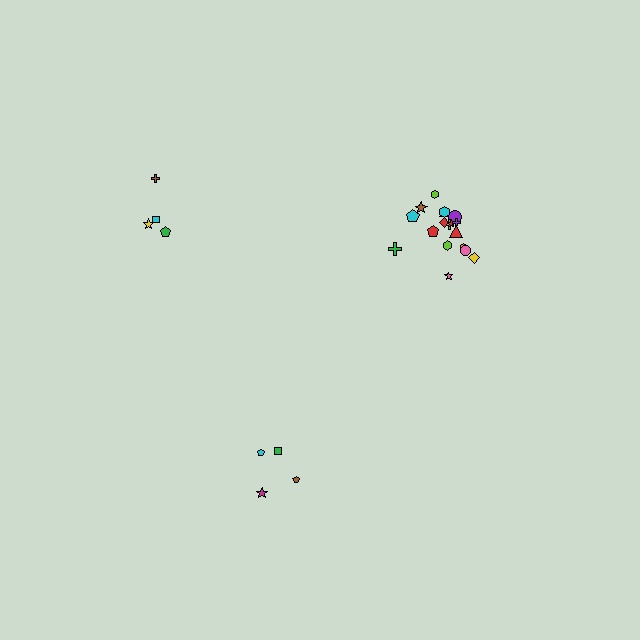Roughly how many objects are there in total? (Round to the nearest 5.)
Roughly 25 objects in total.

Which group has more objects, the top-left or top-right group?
The top-right group.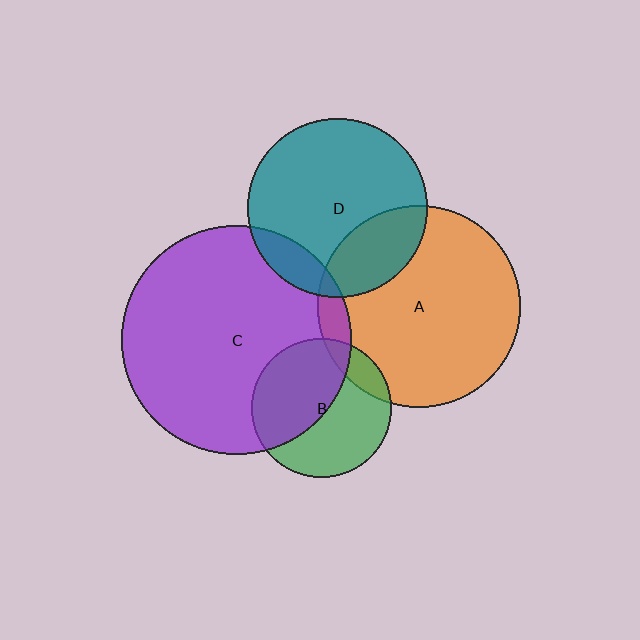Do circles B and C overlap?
Yes.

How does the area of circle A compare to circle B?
Approximately 2.1 times.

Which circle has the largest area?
Circle C (purple).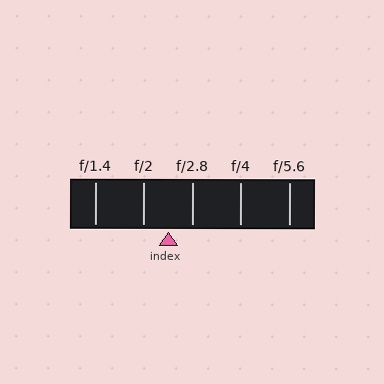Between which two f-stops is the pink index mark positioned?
The index mark is between f/2 and f/2.8.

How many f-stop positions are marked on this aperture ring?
There are 5 f-stop positions marked.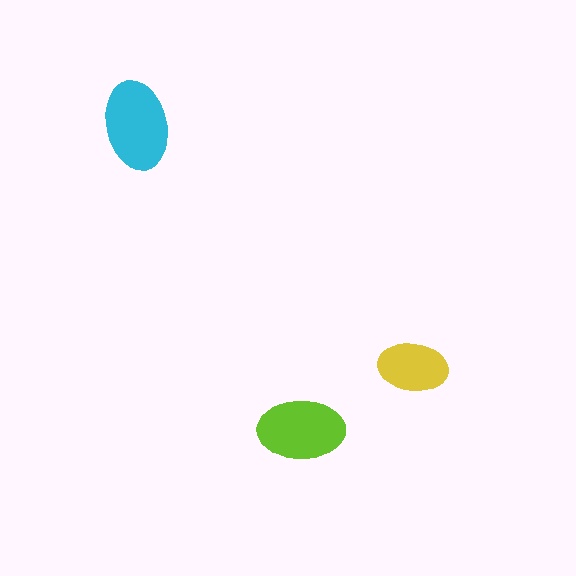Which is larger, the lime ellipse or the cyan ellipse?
The cyan one.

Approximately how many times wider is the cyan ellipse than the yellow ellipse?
About 1.5 times wider.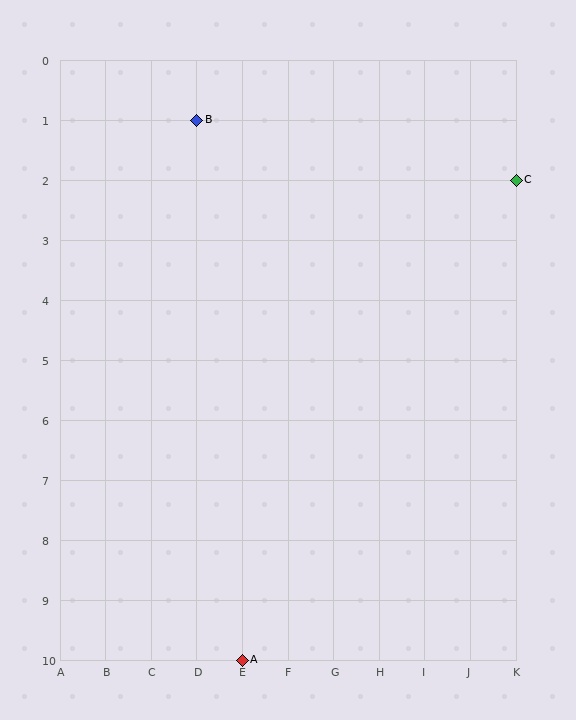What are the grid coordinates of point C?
Point C is at grid coordinates (K, 2).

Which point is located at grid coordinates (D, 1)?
Point B is at (D, 1).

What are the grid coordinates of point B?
Point B is at grid coordinates (D, 1).